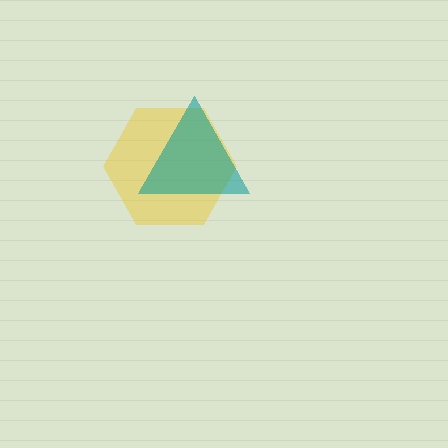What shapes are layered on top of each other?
The layered shapes are: a yellow hexagon, a teal triangle.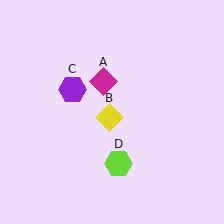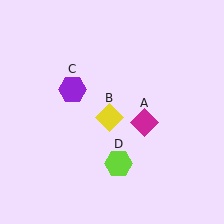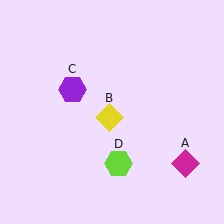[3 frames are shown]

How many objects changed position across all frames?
1 object changed position: magenta diamond (object A).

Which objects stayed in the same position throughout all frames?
Yellow diamond (object B) and purple hexagon (object C) and lime hexagon (object D) remained stationary.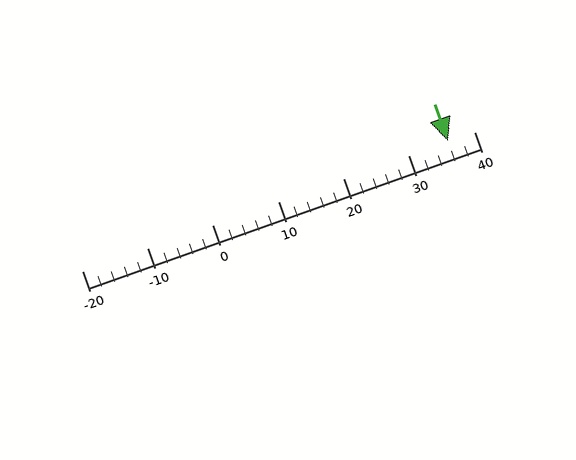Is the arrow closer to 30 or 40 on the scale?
The arrow is closer to 40.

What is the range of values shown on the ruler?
The ruler shows values from -20 to 40.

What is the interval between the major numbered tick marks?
The major tick marks are spaced 10 units apart.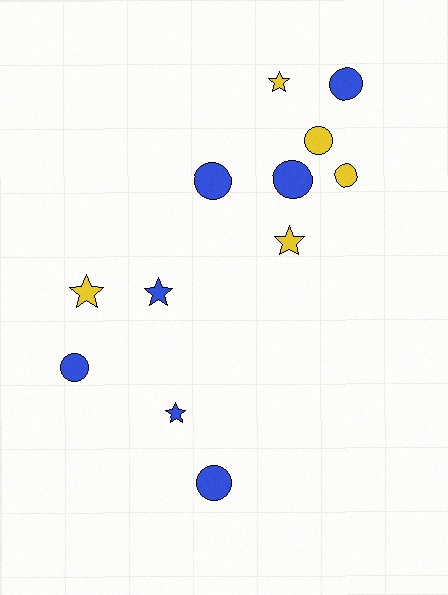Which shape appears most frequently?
Circle, with 7 objects.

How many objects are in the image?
There are 12 objects.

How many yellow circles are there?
There are 2 yellow circles.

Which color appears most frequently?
Blue, with 7 objects.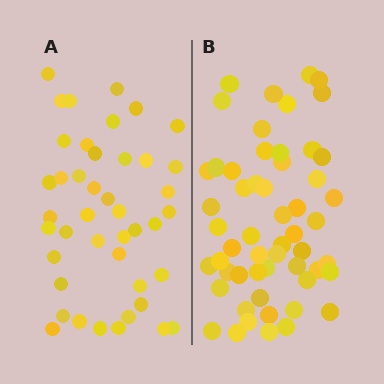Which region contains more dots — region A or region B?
Region B (the right region) has more dots.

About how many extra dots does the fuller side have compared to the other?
Region B has roughly 12 or so more dots than region A.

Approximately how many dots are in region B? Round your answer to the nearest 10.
About 60 dots. (The exact count is 55, which rounds to 60.)